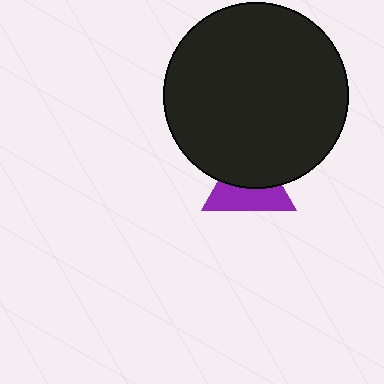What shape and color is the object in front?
The object in front is a black circle.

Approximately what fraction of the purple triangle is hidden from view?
Roughly 50% of the purple triangle is hidden behind the black circle.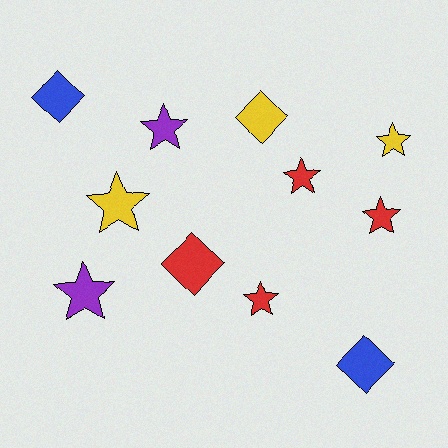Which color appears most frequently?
Red, with 4 objects.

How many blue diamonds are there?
There are 2 blue diamonds.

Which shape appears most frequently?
Star, with 7 objects.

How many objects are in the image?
There are 11 objects.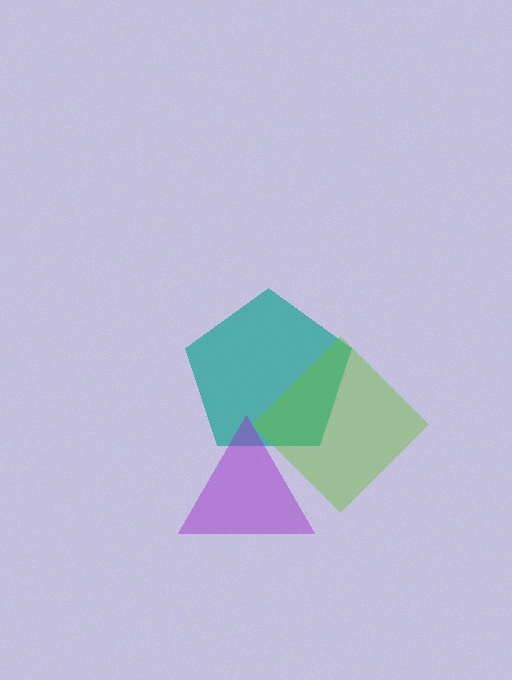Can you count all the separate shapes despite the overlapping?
Yes, there are 3 separate shapes.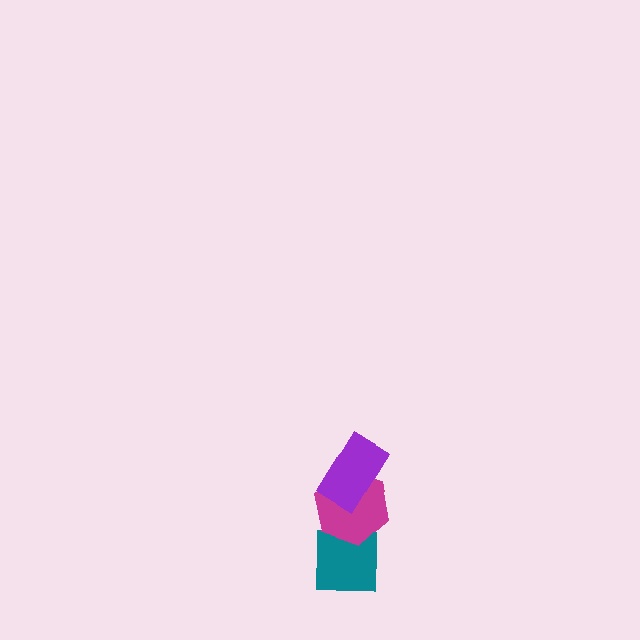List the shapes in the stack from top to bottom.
From top to bottom: the purple rectangle, the magenta hexagon, the teal square.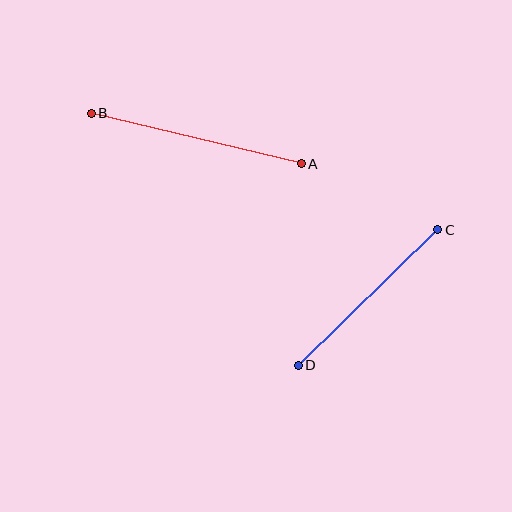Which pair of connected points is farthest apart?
Points A and B are farthest apart.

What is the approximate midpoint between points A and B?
The midpoint is at approximately (196, 138) pixels.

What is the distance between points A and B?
The distance is approximately 216 pixels.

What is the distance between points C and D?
The distance is approximately 194 pixels.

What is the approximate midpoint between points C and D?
The midpoint is at approximately (368, 297) pixels.